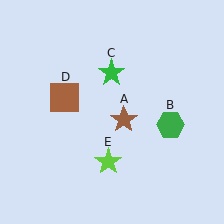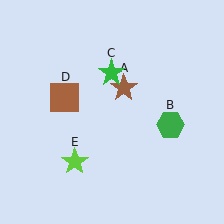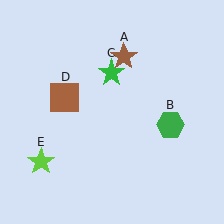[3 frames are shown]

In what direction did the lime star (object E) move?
The lime star (object E) moved left.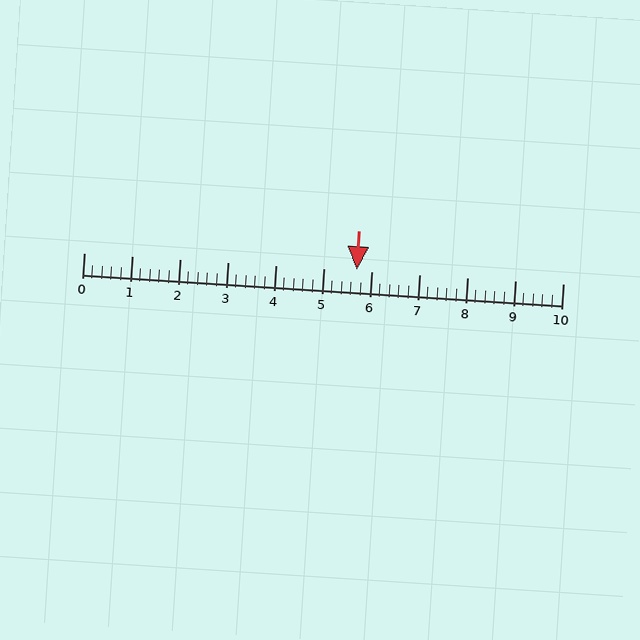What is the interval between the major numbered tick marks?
The major tick marks are spaced 1 units apart.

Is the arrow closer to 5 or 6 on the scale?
The arrow is closer to 6.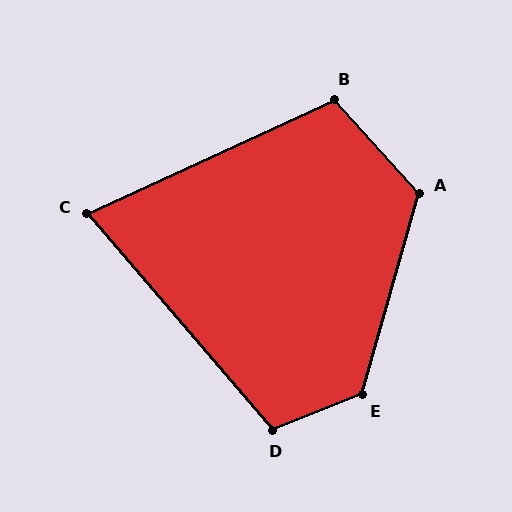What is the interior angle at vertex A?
Approximately 122 degrees (obtuse).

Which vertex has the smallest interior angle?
C, at approximately 74 degrees.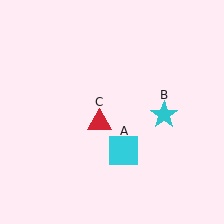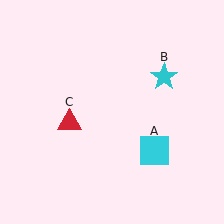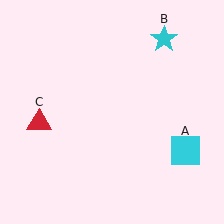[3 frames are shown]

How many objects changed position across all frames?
3 objects changed position: cyan square (object A), cyan star (object B), red triangle (object C).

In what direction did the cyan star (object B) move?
The cyan star (object B) moved up.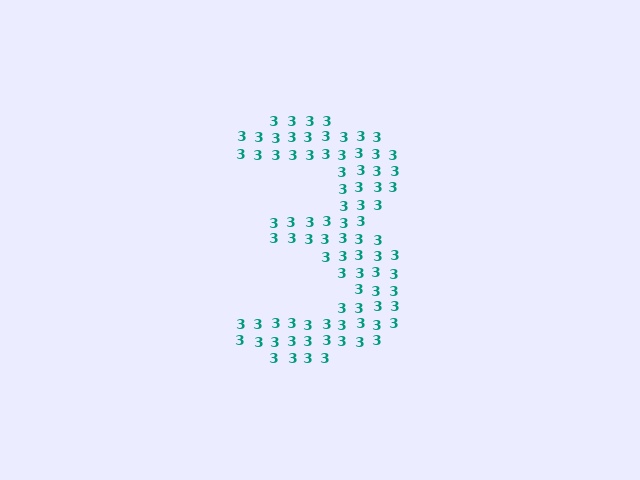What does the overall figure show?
The overall figure shows the digit 3.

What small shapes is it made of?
It is made of small digit 3's.